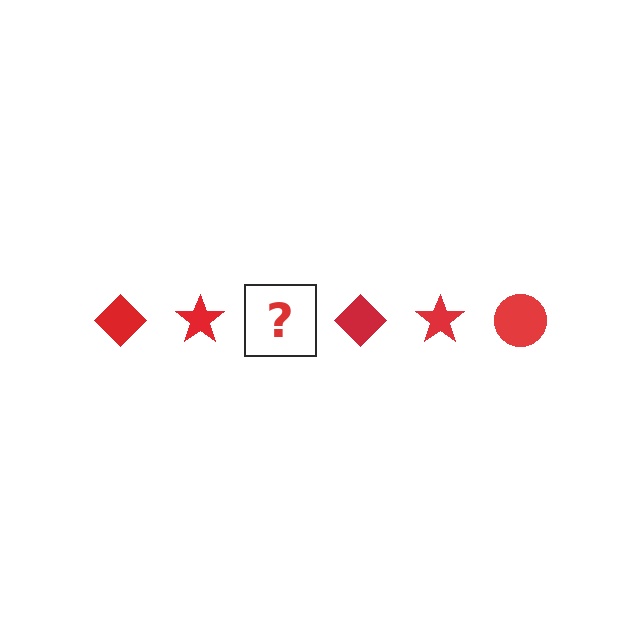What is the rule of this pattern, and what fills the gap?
The rule is that the pattern cycles through diamond, star, circle shapes in red. The gap should be filled with a red circle.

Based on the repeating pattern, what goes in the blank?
The blank should be a red circle.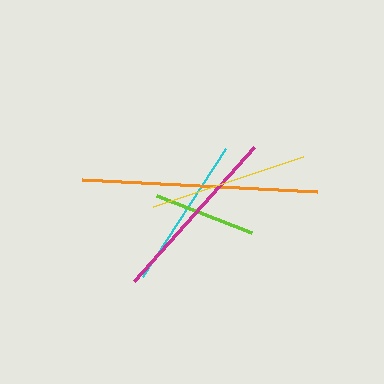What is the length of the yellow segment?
The yellow segment is approximately 157 pixels long.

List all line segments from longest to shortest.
From longest to shortest: orange, magenta, yellow, cyan, lime.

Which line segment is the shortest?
The lime line is the shortest at approximately 102 pixels.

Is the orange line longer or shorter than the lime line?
The orange line is longer than the lime line.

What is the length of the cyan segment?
The cyan segment is approximately 152 pixels long.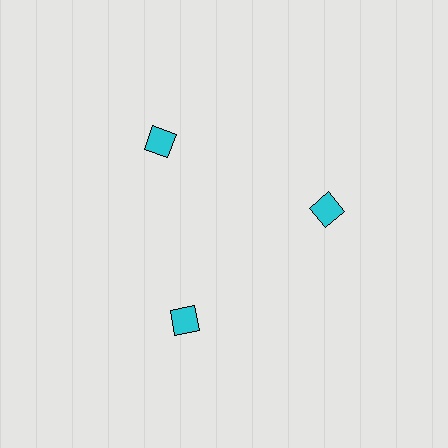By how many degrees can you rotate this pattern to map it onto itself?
The pattern maps onto itself every 120 degrees of rotation.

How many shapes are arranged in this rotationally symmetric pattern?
There are 3 shapes, arranged in 3 groups of 1.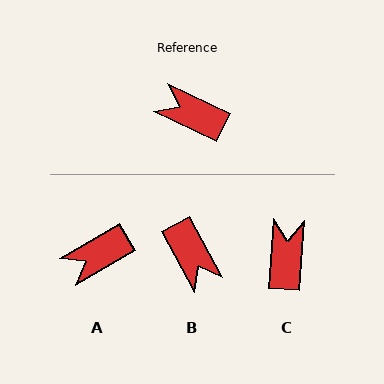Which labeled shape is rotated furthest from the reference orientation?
B, about 144 degrees away.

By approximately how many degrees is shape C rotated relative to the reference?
Approximately 68 degrees clockwise.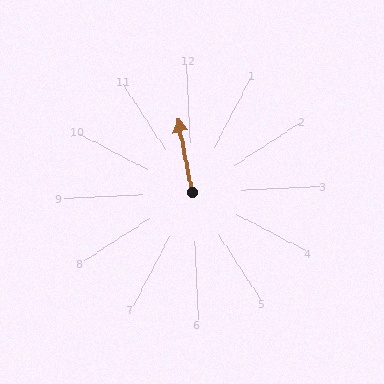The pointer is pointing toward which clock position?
Roughly 12 o'clock.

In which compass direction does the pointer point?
North.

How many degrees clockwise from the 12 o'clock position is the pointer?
Approximately 352 degrees.